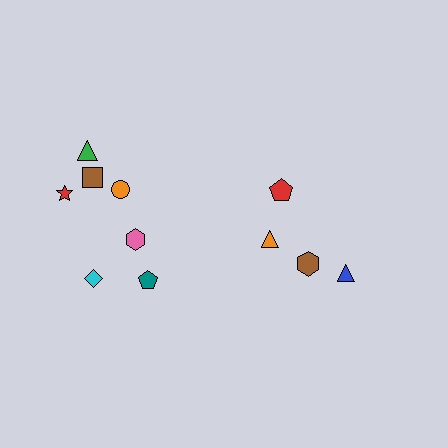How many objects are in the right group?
There are 4 objects.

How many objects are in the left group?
There are 7 objects.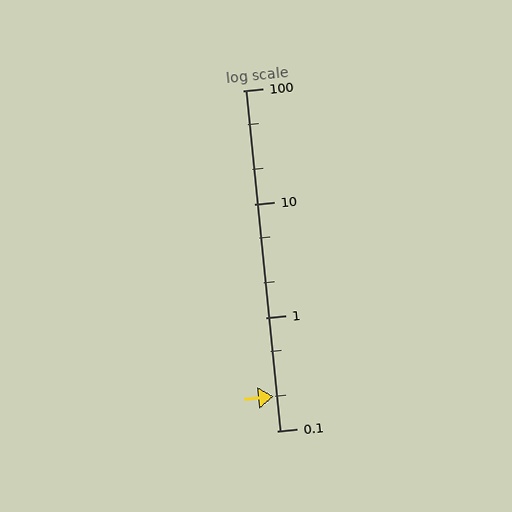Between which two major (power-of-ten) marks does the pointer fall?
The pointer is between 0.1 and 1.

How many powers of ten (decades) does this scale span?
The scale spans 3 decades, from 0.1 to 100.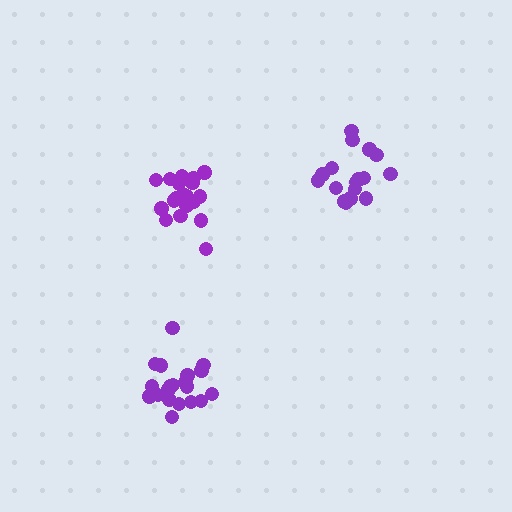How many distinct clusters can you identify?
There are 3 distinct clusters.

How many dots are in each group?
Group 1: 20 dots, Group 2: 21 dots, Group 3: 18 dots (59 total).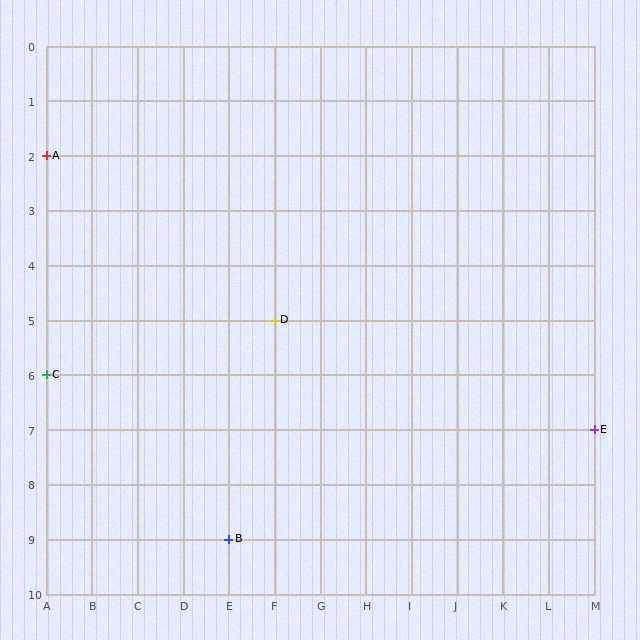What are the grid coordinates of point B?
Point B is at grid coordinates (E, 9).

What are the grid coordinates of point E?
Point E is at grid coordinates (M, 7).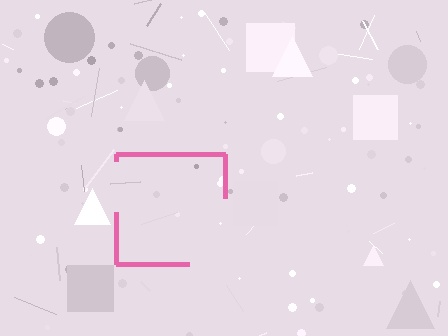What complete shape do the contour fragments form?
The contour fragments form a square.